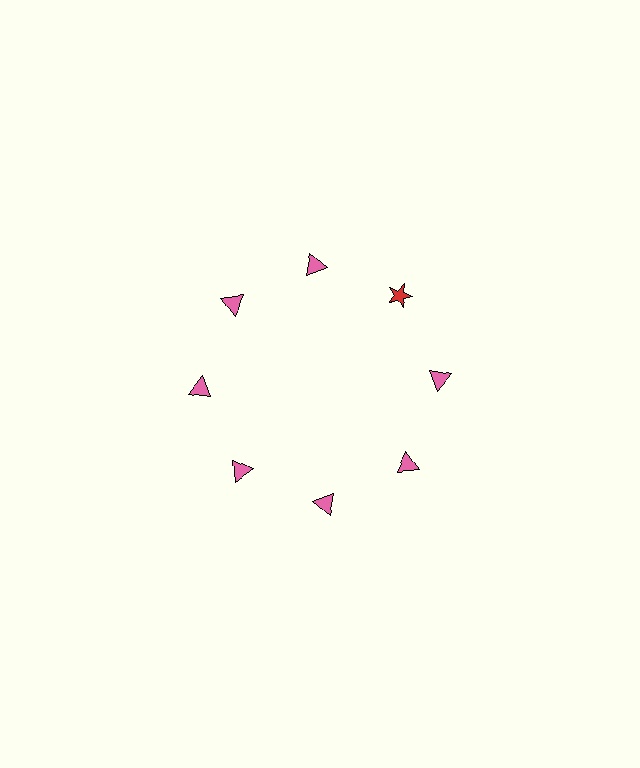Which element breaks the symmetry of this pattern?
The red star at roughly the 2 o'clock position breaks the symmetry. All other shapes are pink triangles.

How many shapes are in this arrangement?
There are 8 shapes arranged in a ring pattern.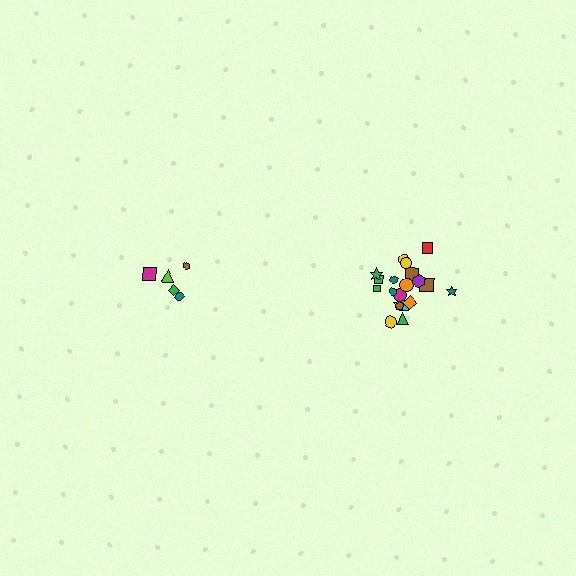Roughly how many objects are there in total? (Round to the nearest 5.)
Roughly 25 objects in total.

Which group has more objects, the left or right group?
The right group.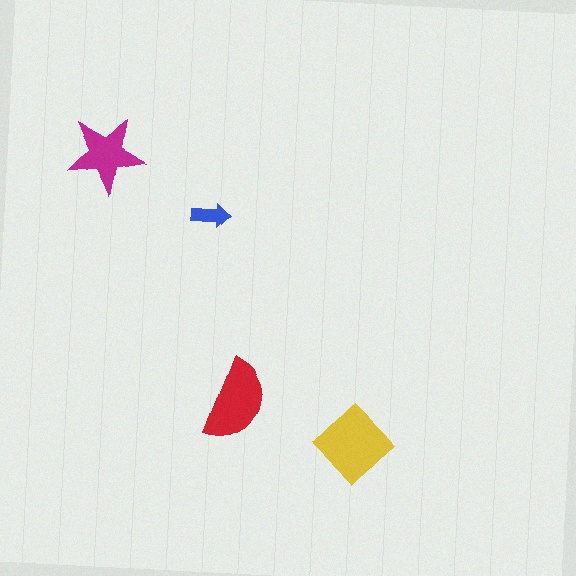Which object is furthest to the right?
The yellow diamond is rightmost.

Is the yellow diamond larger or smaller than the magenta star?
Larger.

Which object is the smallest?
The blue arrow.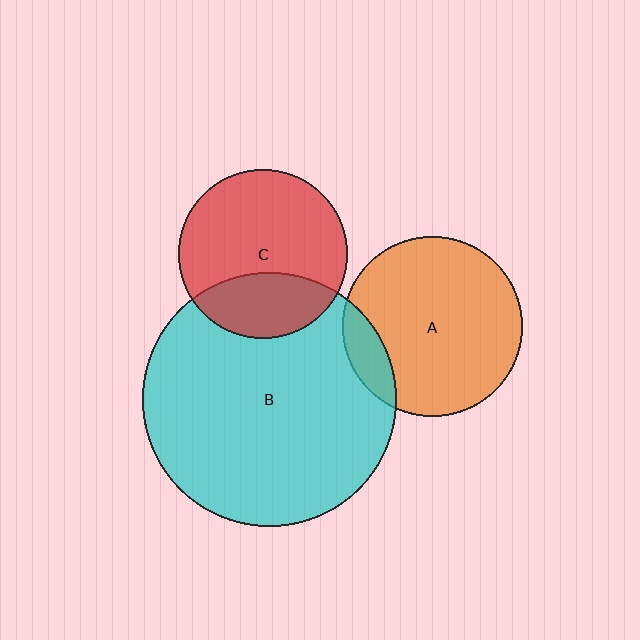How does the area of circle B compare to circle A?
Approximately 2.0 times.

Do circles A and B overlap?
Yes.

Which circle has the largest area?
Circle B (cyan).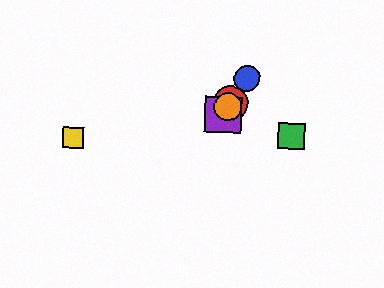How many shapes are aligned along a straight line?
4 shapes (the red circle, the blue circle, the purple square, the orange circle) are aligned along a straight line.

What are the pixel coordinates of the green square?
The green square is at (291, 136).